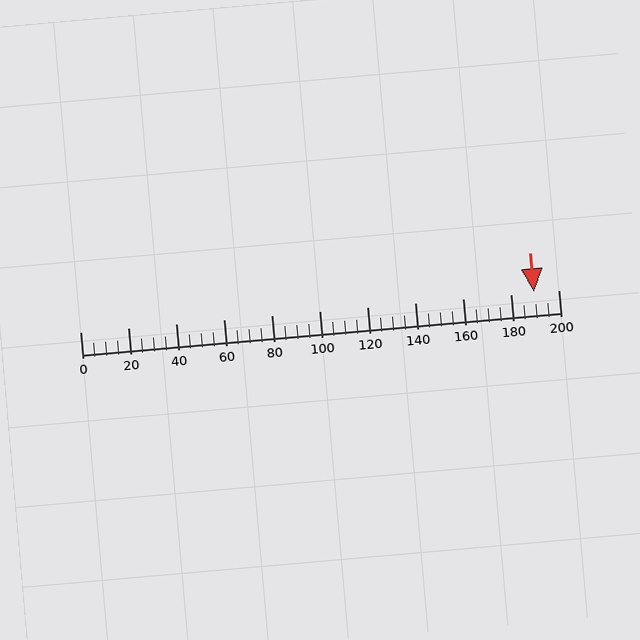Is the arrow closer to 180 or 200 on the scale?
The arrow is closer to 180.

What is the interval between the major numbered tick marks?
The major tick marks are spaced 20 units apart.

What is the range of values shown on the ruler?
The ruler shows values from 0 to 200.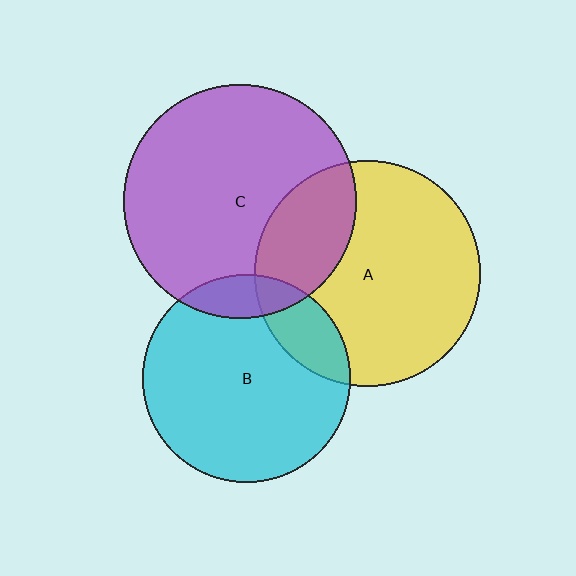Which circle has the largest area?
Circle C (purple).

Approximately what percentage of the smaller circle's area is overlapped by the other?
Approximately 25%.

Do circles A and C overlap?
Yes.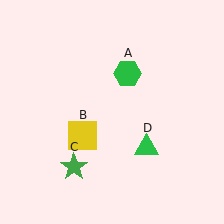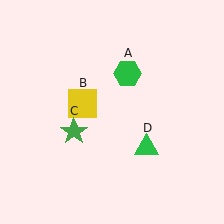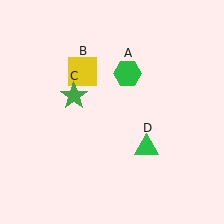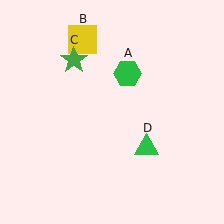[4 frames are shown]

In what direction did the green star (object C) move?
The green star (object C) moved up.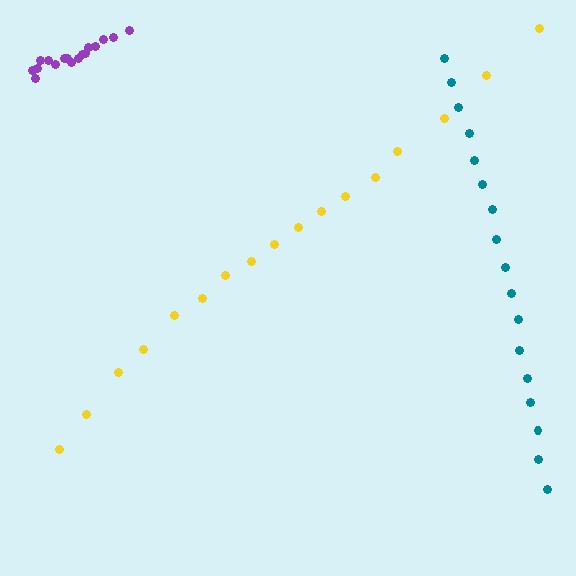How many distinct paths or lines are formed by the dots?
There are 3 distinct paths.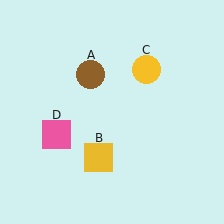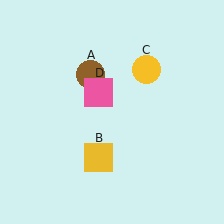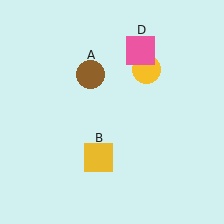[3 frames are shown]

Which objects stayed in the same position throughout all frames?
Brown circle (object A) and yellow square (object B) and yellow circle (object C) remained stationary.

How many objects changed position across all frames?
1 object changed position: pink square (object D).